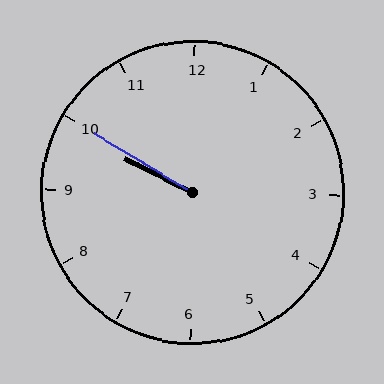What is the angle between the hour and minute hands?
Approximately 5 degrees.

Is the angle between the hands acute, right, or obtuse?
It is acute.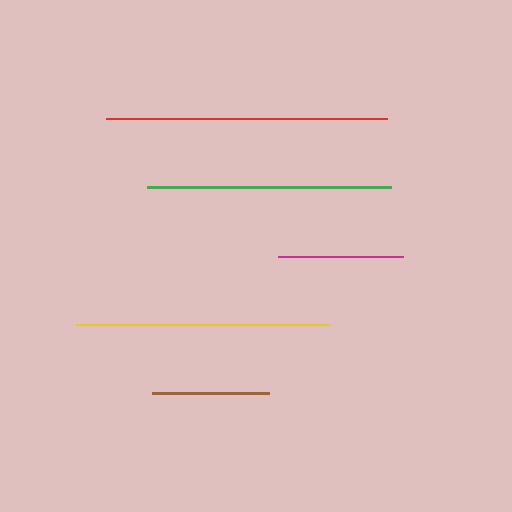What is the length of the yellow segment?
The yellow segment is approximately 254 pixels long.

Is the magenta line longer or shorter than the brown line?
The magenta line is longer than the brown line.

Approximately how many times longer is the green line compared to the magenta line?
The green line is approximately 1.9 times the length of the magenta line.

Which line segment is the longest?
The red line is the longest at approximately 281 pixels.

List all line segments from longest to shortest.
From longest to shortest: red, yellow, green, magenta, brown.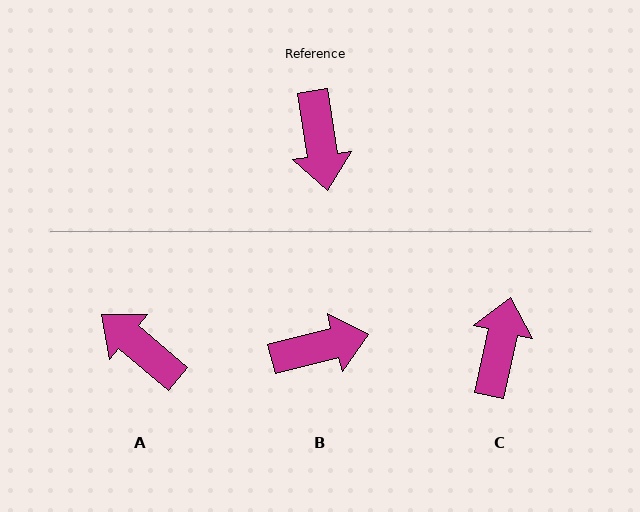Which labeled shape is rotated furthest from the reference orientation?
C, about 159 degrees away.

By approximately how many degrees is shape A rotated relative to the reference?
Approximately 139 degrees clockwise.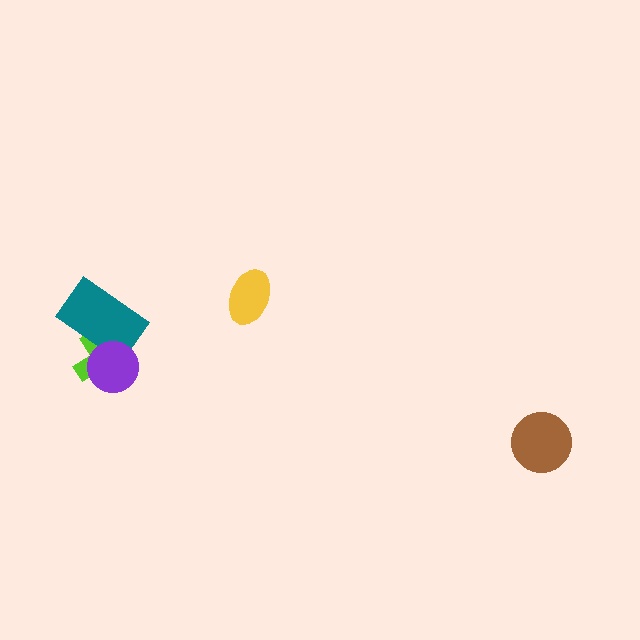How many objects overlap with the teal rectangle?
2 objects overlap with the teal rectangle.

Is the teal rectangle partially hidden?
Yes, it is partially covered by another shape.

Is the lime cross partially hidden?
Yes, it is partially covered by another shape.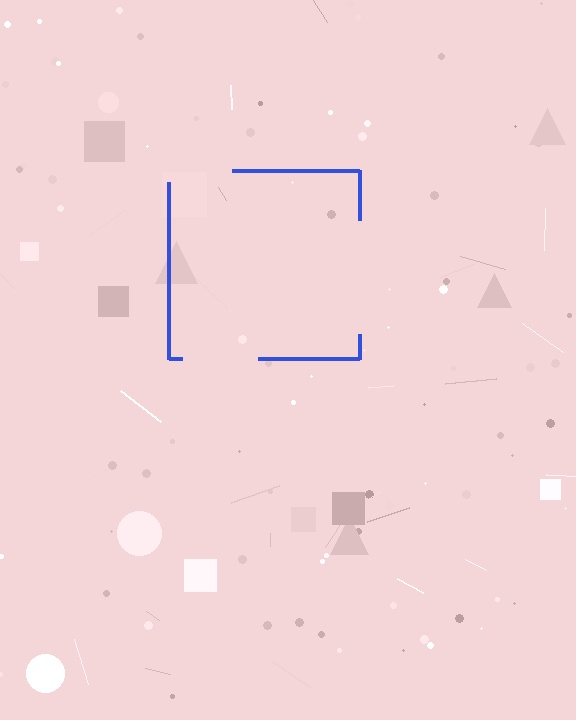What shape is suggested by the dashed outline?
The dashed outline suggests a square.